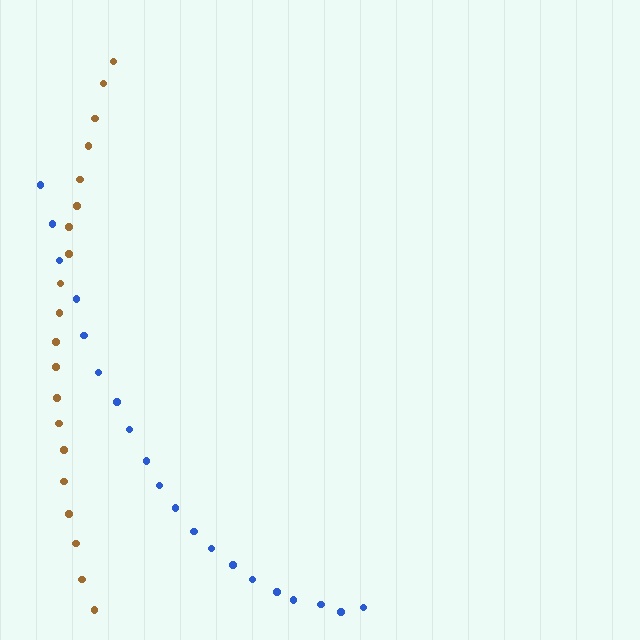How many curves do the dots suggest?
There are 2 distinct paths.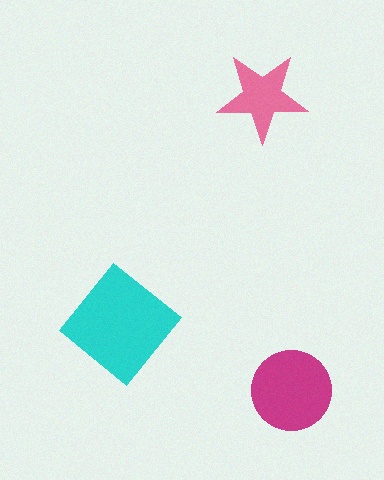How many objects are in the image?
There are 3 objects in the image.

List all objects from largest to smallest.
The cyan diamond, the magenta circle, the pink star.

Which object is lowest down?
The magenta circle is bottommost.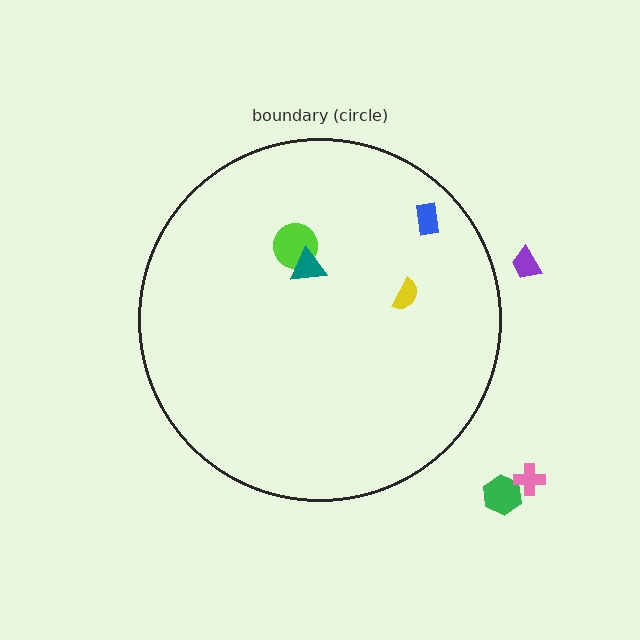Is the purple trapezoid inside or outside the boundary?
Outside.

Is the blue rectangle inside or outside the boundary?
Inside.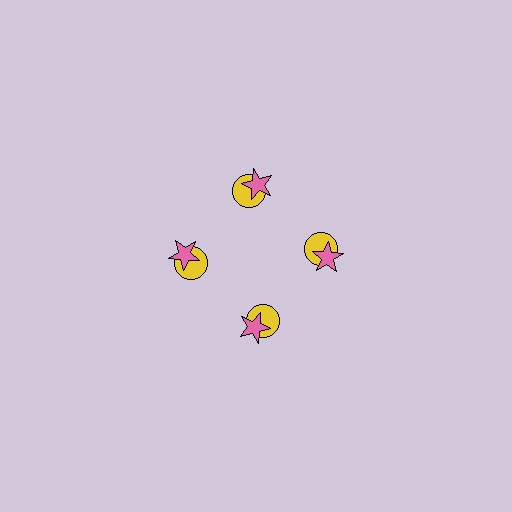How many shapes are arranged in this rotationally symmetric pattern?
There are 8 shapes, arranged in 4 groups of 2.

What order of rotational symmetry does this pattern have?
This pattern has 4-fold rotational symmetry.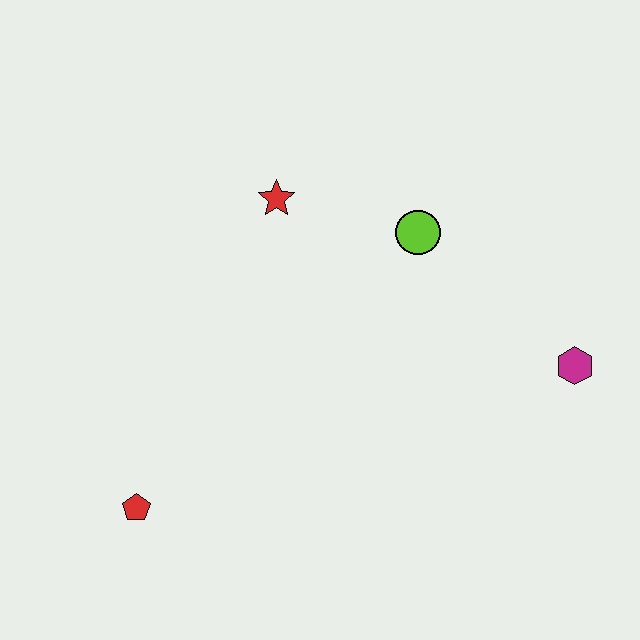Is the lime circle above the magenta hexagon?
Yes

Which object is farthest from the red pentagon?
The magenta hexagon is farthest from the red pentagon.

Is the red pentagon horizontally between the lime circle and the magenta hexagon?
No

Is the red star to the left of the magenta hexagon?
Yes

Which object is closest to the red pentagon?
The red star is closest to the red pentagon.